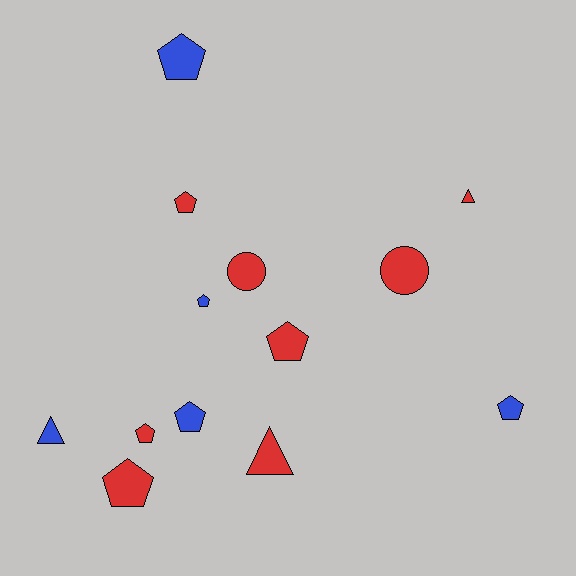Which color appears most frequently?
Red, with 8 objects.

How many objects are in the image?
There are 13 objects.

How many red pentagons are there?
There are 4 red pentagons.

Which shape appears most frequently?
Pentagon, with 8 objects.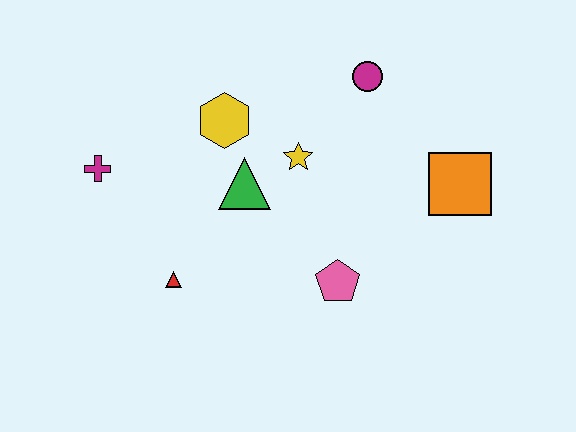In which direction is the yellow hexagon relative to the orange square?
The yellow hexagon is to the left of the orange square.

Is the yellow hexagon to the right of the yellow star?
No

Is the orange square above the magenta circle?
No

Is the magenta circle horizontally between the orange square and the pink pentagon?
Yes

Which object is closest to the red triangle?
The green triangle is closest to the red triangle.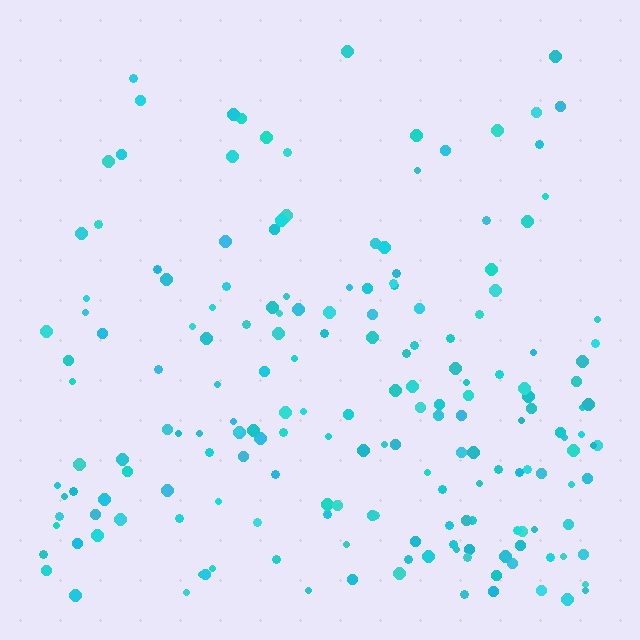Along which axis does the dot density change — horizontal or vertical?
Vertical.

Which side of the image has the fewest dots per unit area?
The top.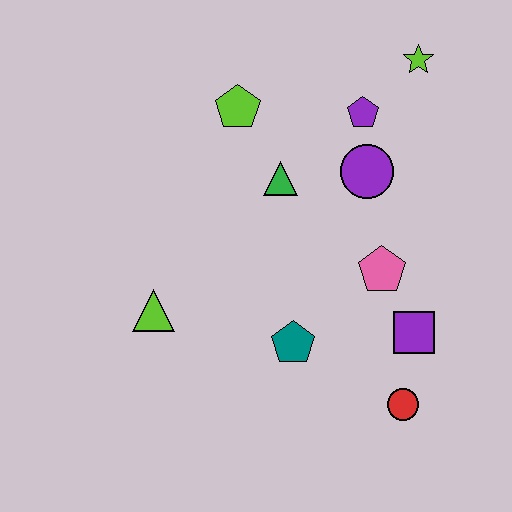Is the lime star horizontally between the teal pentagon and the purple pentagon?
No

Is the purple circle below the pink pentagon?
No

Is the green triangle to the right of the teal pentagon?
No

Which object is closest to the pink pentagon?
The purple square is closest to the pink pentagon.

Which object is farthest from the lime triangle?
The lime star is farthest from the lime triangle.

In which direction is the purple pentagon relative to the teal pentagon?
The purple pentagon is above the teal pentagon.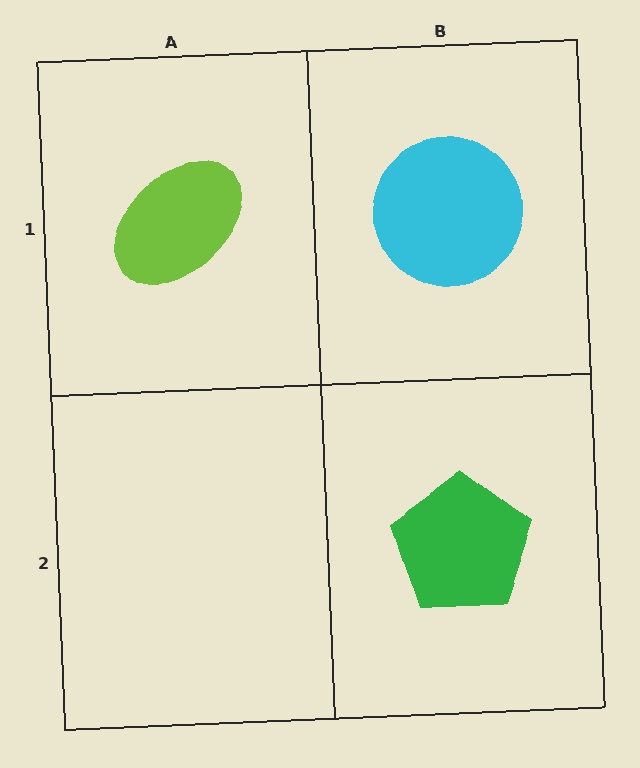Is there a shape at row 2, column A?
No, that cell is empty.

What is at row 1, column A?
A lime ellipse.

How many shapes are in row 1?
2 shapes.